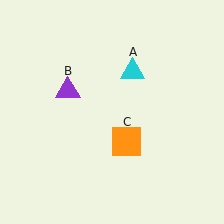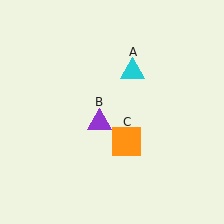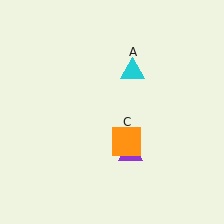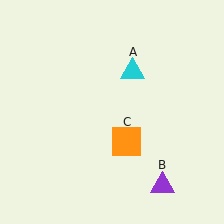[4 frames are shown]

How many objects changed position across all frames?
1 object changed position: purple triangle (object B).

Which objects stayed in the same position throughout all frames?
Cyan triangle (object A) and orange square (object C) remained stationary.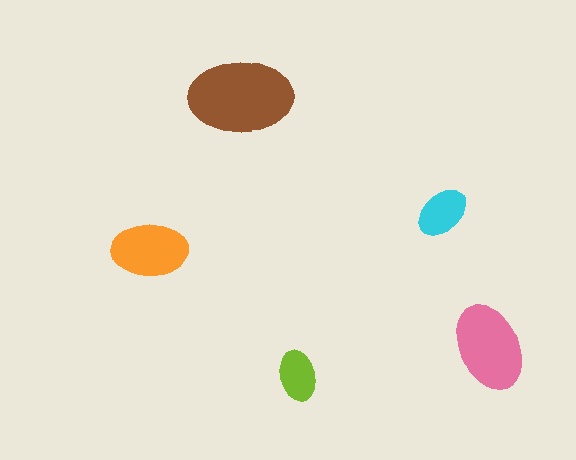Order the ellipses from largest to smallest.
the brown one, the pink one, the orange one, the cyan one, the lime one.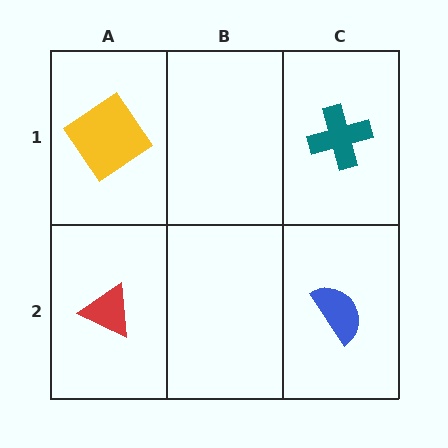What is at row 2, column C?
A blue semicircle.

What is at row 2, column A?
A red triangle.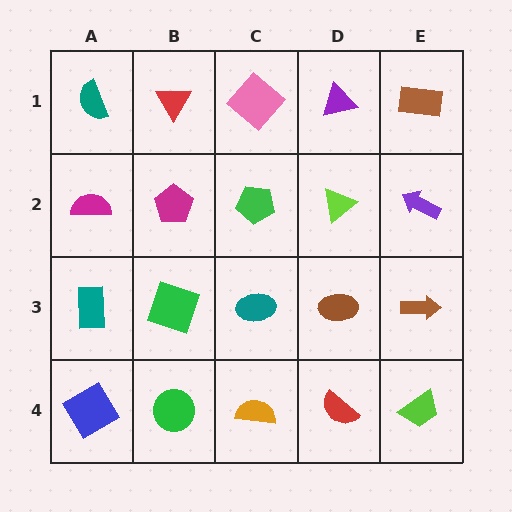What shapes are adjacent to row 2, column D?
A purple triangle (row 1, column D), a brown ellipse (row 3, column D), a green pentagon (row 2, column C), a purple arrow (row 2, column E).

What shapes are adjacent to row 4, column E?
A brown arrow (row 3, column E), a red semicircle (row 4, column D).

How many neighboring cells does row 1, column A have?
2.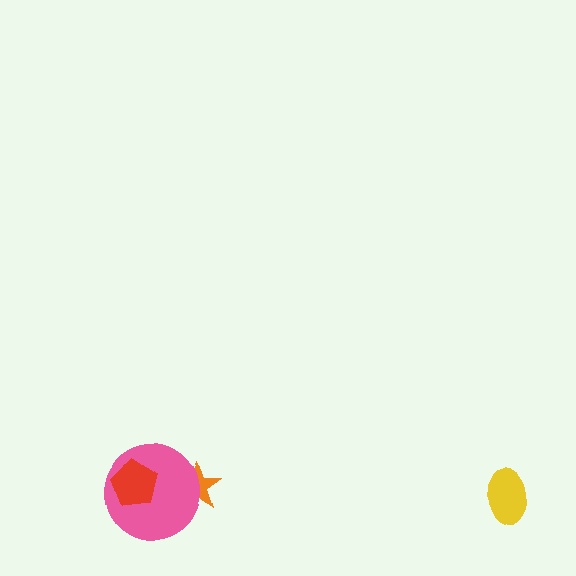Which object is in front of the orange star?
The pink circle is in front of the orange star.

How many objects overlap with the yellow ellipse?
0 objects overlap with the yellow ellipse.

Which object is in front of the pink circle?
The red pentagon is in front of the pink circle.